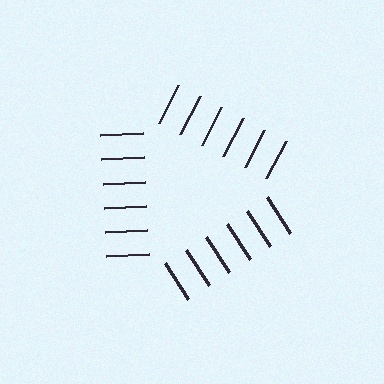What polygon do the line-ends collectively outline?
An illusory triangle — the line segments terminate on its edges but no continuous stroke is drawn.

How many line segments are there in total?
18 — 6 along each of the 3 edges.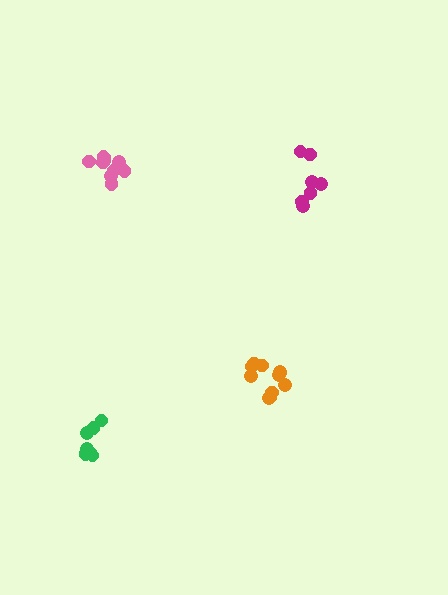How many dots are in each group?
Group 1: 7 dots, Group 2: 7 dots, Group 3: 10 dots, Group 4: 11 dots (35 total).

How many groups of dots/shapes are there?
There are 4 groups.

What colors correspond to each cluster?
The clusters are colored: magenta, green, pink, orange.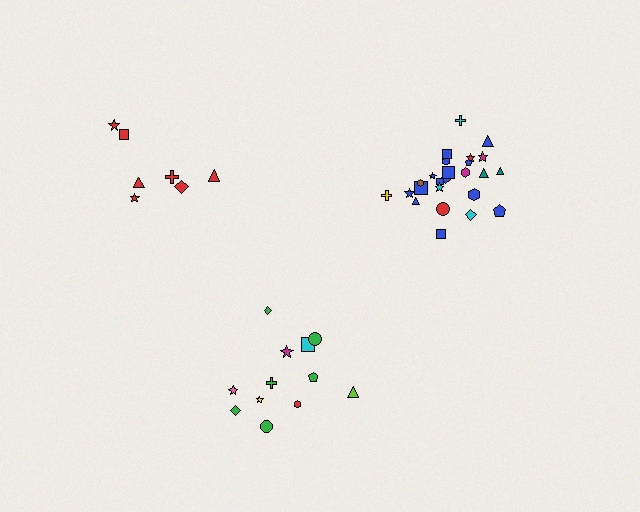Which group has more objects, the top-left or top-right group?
The top-right group.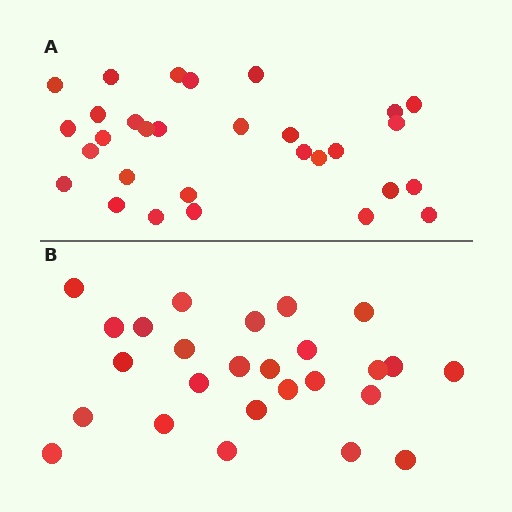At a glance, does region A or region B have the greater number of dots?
Region A (the top region) has more dots.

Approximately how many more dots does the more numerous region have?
Region A has about 4 more dots than region B.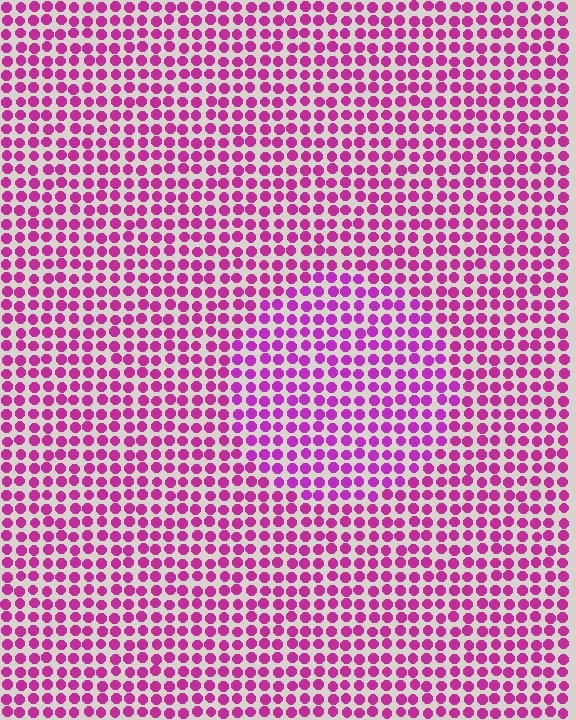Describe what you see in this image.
The image is filled with small magenta elements in a uniform arrangement. A circle-shaped region is visible where the elements are tinted to a slightly different hue, forming a subtle color boundary.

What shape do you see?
I see a circle.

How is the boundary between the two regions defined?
The boundary is defined purely by a slight shift in hue (about 18 degrees). Spacing, size, and orientation are identical on both sides.